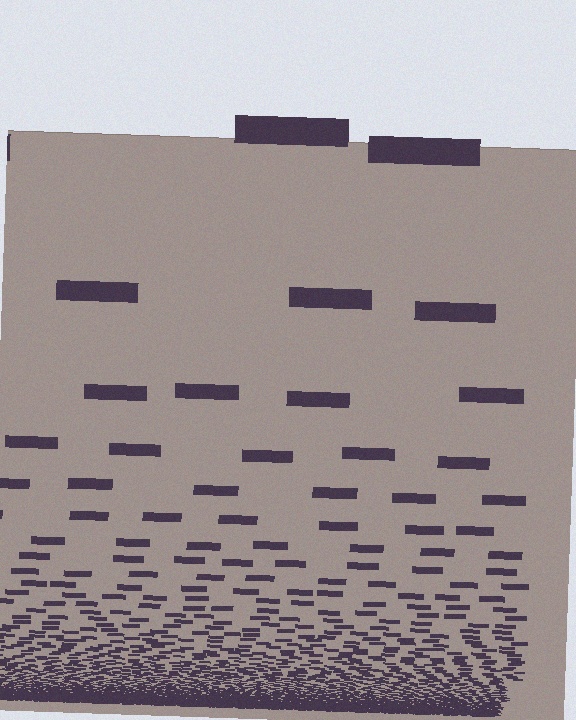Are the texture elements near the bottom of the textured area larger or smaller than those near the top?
Smaller. The gradient is inverted — elements near the bottom are smaller and denser.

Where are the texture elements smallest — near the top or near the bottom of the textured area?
Near the bottom.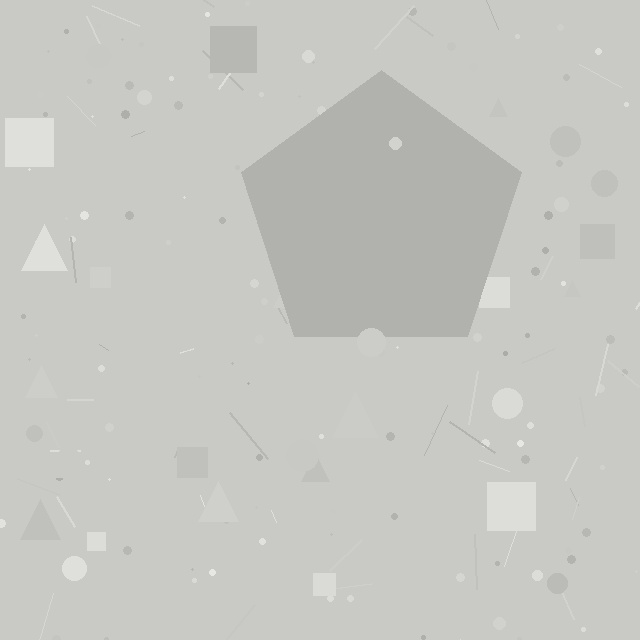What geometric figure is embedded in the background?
A pentagon is embedded in the background.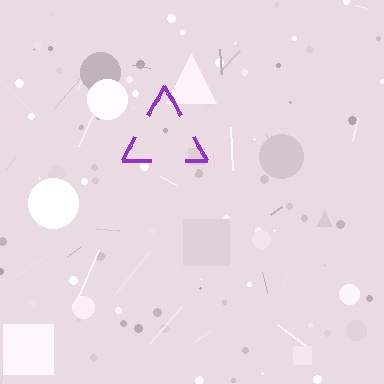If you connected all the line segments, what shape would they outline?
They would outline a triangle.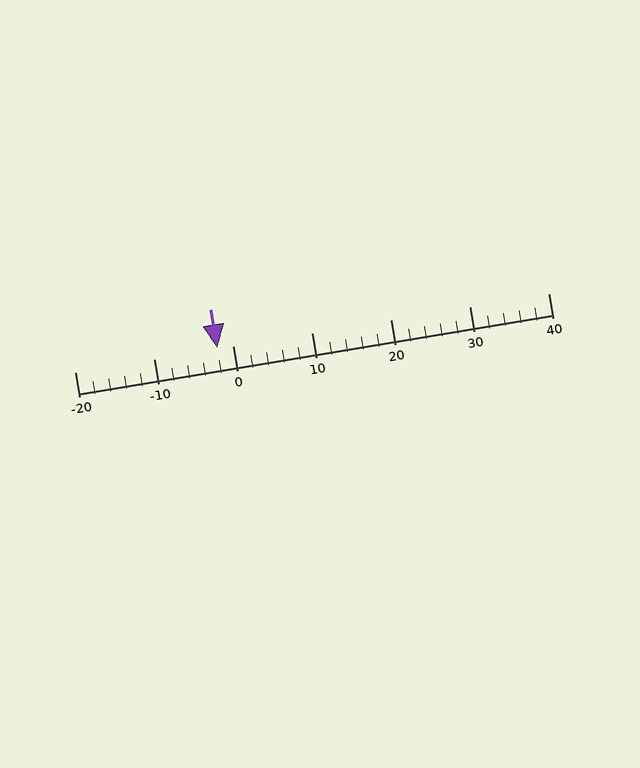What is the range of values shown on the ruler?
The ruler shows values from -20 to 40.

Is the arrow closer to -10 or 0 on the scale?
The arrow is closer to 0.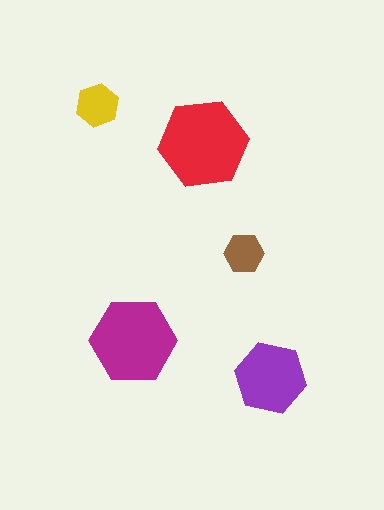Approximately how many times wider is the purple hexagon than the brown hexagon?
About 2 times wider.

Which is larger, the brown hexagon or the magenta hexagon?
The magenta one.